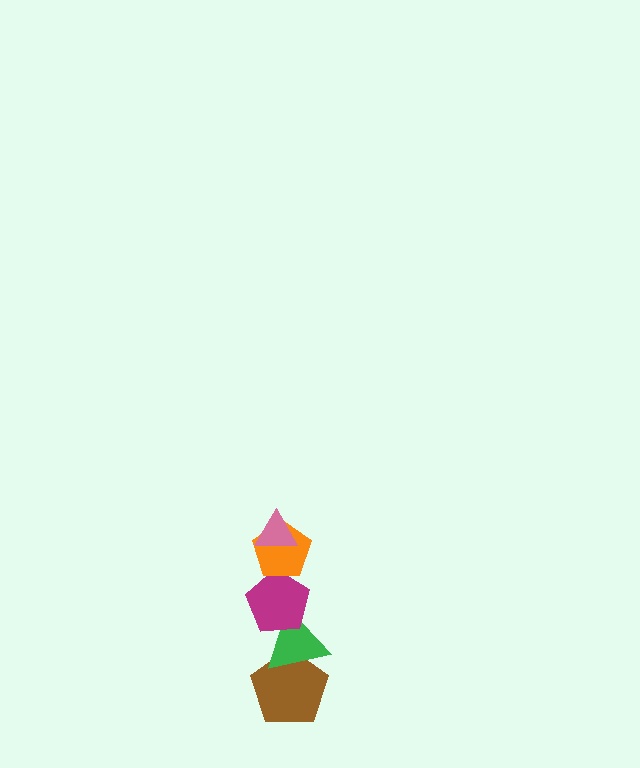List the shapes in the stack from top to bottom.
From top to bottom: the pink triangle, the orange pentagon, the magenta pentagon, the green triangle, the brown pentagon.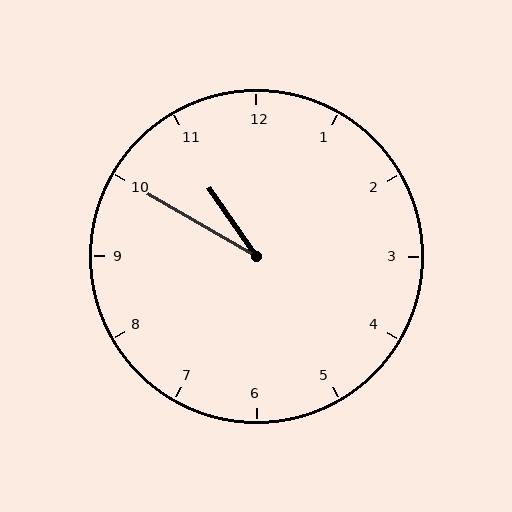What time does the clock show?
10:50.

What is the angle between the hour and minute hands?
Approximately 25 degrees.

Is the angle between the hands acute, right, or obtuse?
It is acute.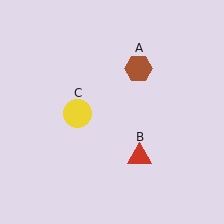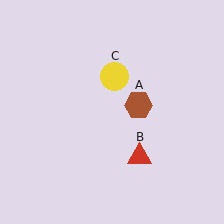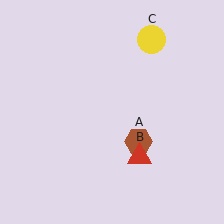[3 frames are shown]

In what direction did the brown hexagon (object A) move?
The brown hexagon (object A) moved down.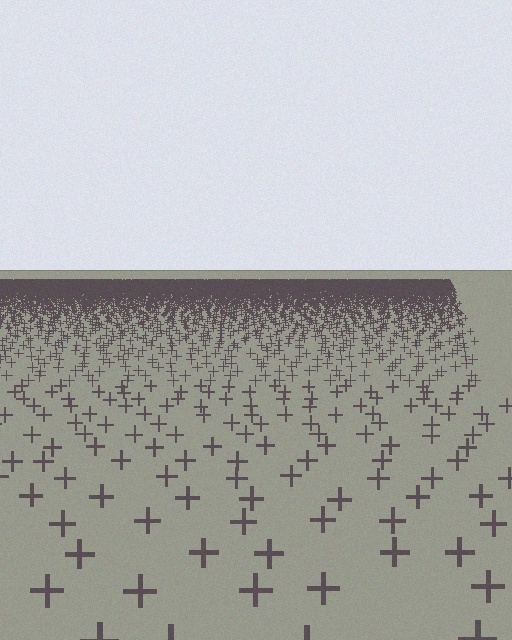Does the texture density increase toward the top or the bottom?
Density increases toward the top.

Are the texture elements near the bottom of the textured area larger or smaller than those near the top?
Larger. Near the bottom, elements are closer to the viewer and appear at a bigger on-screen size.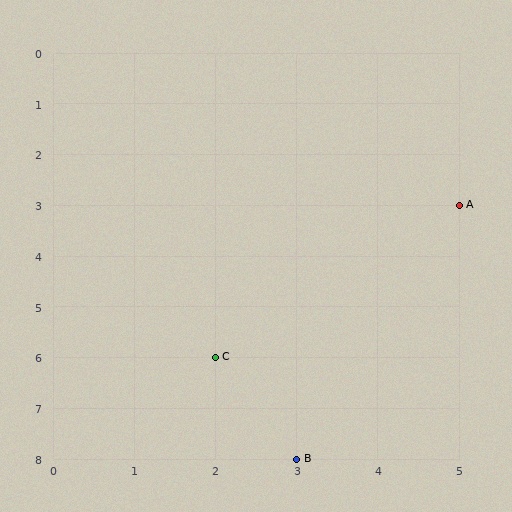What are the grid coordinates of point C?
Point C is at grid coordinates (2, 6).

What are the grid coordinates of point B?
Point B is at grid coordinates (3, 8).